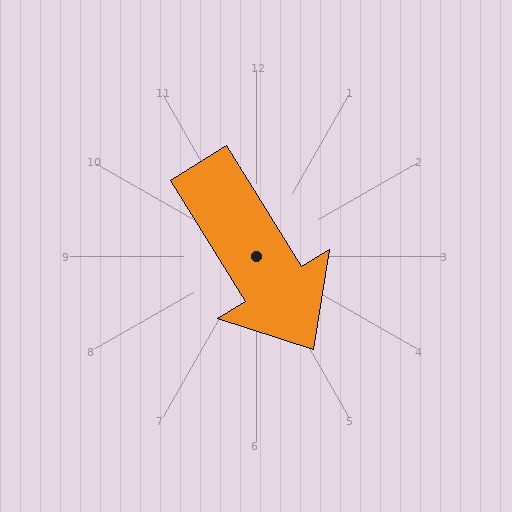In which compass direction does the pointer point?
Southeast.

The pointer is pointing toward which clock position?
Roughly 5 o'clock.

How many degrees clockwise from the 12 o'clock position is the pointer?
Approximately 148 degrees.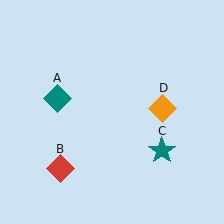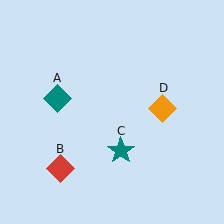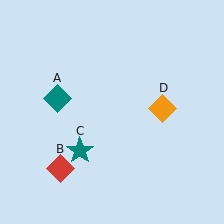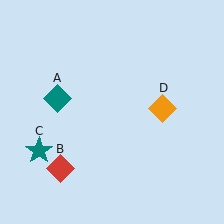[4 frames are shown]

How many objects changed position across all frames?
1 object changed position: teal star (object C).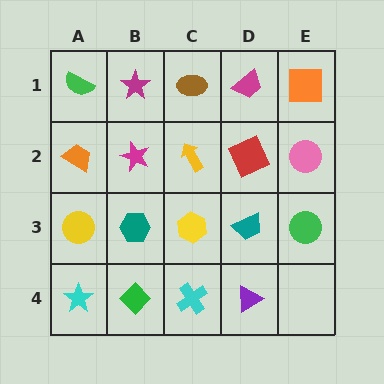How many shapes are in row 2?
5 shapes.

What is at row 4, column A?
A cyan star.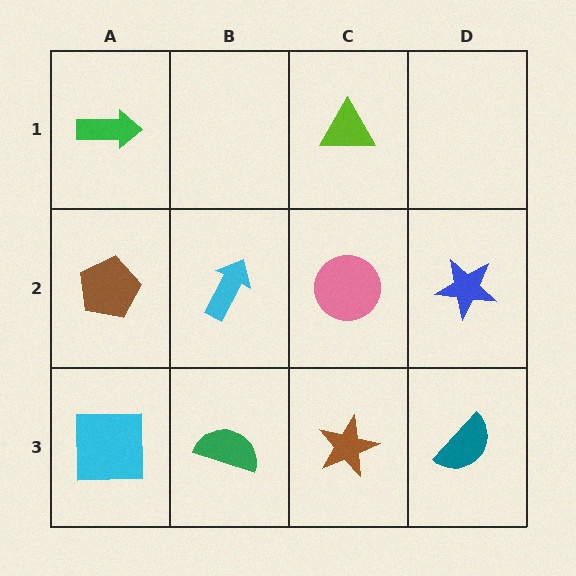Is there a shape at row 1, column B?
No, that cell is empty.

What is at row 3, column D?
A teal semicircle.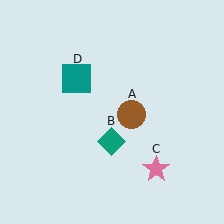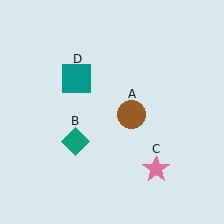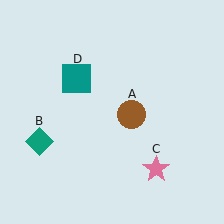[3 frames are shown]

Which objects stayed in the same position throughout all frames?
Brown circle (object A) and pink star (object C) and teal square (object D) remained stationary.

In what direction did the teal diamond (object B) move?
The teal diamond (object B) moved left.